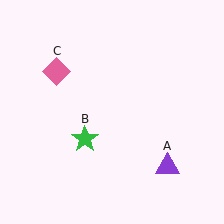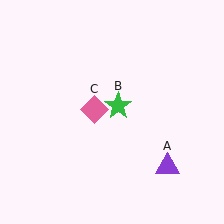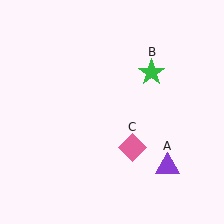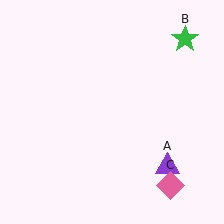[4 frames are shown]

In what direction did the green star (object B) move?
The green star (object B) moved up and to the right.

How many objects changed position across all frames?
2 objects changed position: green star (object B), pink diamond (object C).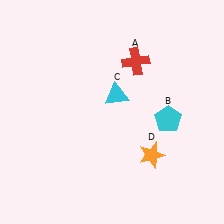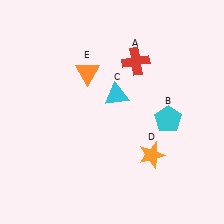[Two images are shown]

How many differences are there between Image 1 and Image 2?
There is 1 difference between the two images.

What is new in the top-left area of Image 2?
An orange triangle (E) was added in the top-left area of Image 2.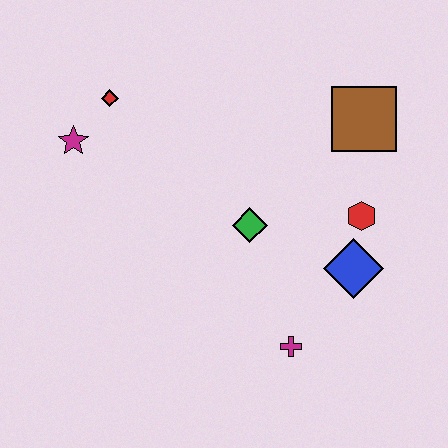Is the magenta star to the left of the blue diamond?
Yes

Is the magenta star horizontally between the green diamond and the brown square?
No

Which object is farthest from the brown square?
The magenta star is farthest from the brown square.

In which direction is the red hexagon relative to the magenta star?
The red hexagon is to the right of the magenta star.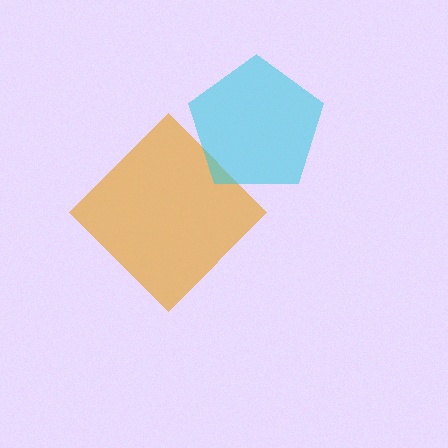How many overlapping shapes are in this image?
There are 2 overlapping shapes in the image.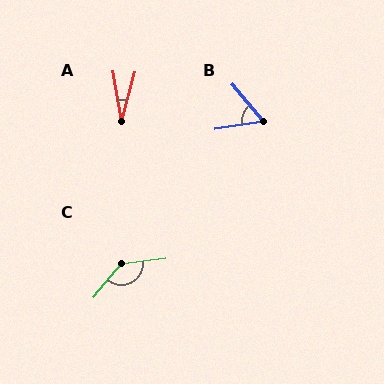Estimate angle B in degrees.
Approximately 59 degrees.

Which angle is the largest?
C, at approximately 137 degrees.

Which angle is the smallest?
A, at approximately 25 degrees.